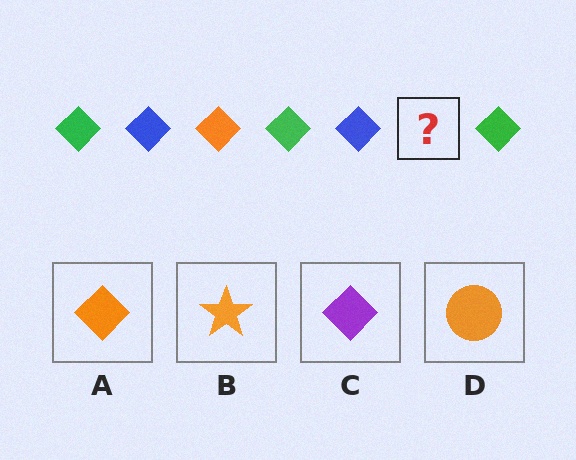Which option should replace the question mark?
Option A.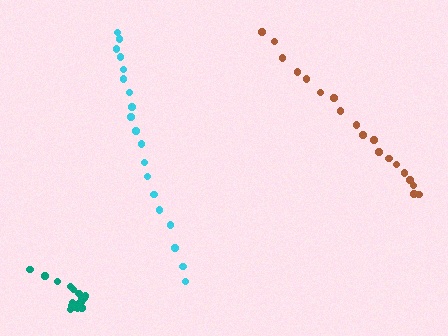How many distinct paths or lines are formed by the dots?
There are 3 distinct paths.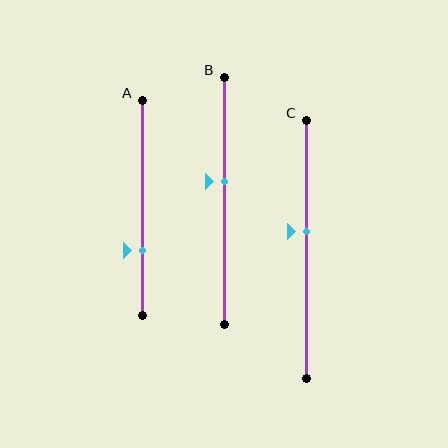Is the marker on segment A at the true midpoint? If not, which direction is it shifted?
No, the marker on segment A is shifted downward by about 19% of the segment length.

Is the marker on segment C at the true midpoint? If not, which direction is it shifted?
No, the marker on segment C is shifted upward by about 7% of the segment length.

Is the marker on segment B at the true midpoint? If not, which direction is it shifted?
No, the marker on segment B is shifted upward by about 8% of the segment length.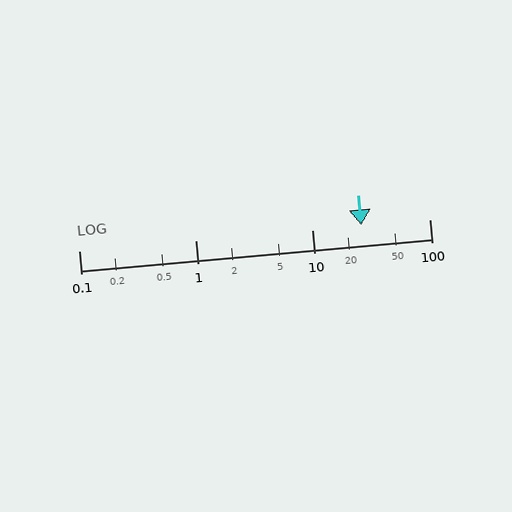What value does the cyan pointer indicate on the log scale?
The pointer indicates approximately 26.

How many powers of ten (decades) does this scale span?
The scale spans 3 decades, from 0.1 to 100.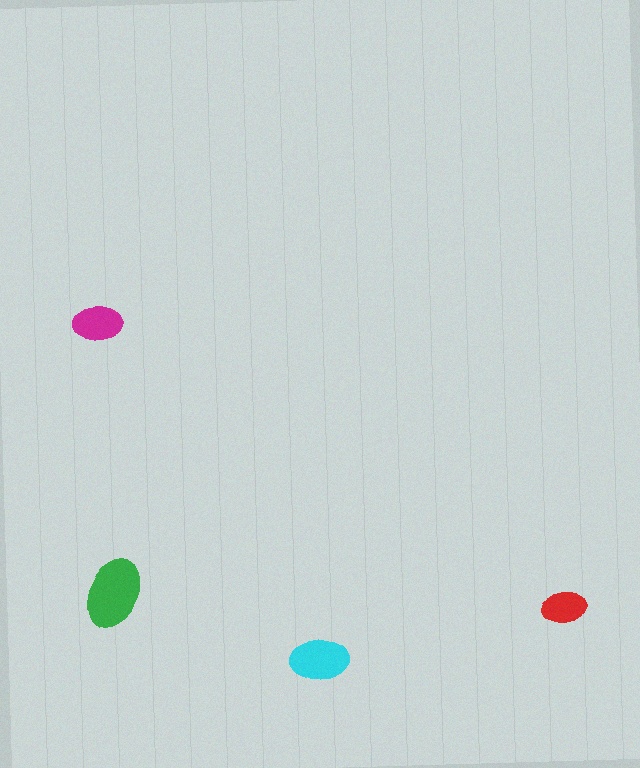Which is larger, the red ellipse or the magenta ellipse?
The magenta one.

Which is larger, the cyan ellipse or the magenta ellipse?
The cyan one.